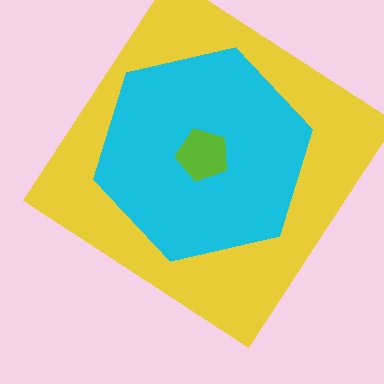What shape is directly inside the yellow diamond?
The cyan hexagon.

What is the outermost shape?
The yellow diamond.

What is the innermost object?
The lime pentagon.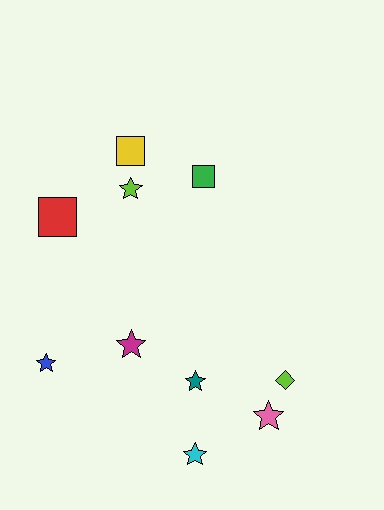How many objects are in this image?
There are 10 objects.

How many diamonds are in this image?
There is 1 diamond.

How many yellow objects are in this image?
There is 1 yellow object.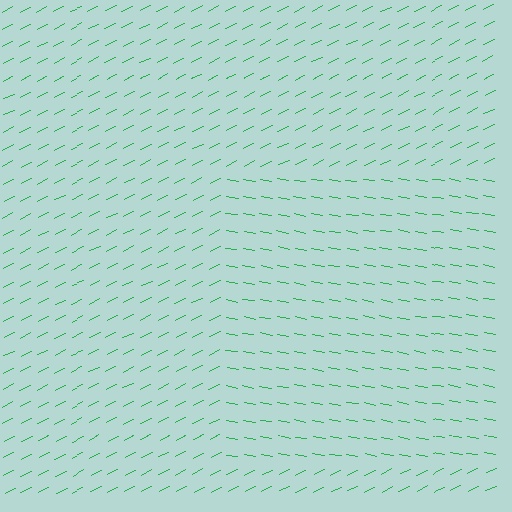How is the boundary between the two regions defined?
The boundary is defined purely by a change in line orientation (approximately 37 degrees difference). All lines are the same color and thickness.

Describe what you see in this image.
The image is filled with small green line segments. A rectangle region in the image has lines oriented differently from the surrounding lines, creating a visible texture boundary.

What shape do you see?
I see a rectangle.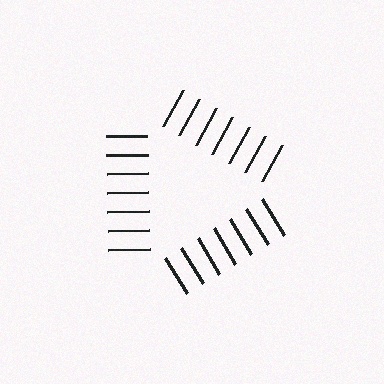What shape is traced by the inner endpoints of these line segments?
An illusory triangle — the line segments terminate on its edges but no continuous stroke is drawn.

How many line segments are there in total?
21 — 7 along each of the 3 edges.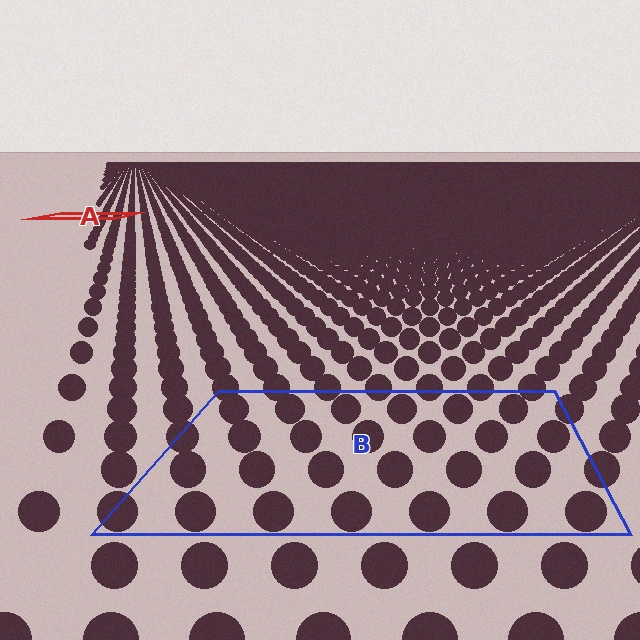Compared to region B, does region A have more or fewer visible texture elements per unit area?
Region A has more texture elements per unit area — they are packed more densely because it is farther away.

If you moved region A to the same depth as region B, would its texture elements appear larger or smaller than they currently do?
They would appear larger. At a closer depth, the same texture elements are projected at a bigger on-screen size.